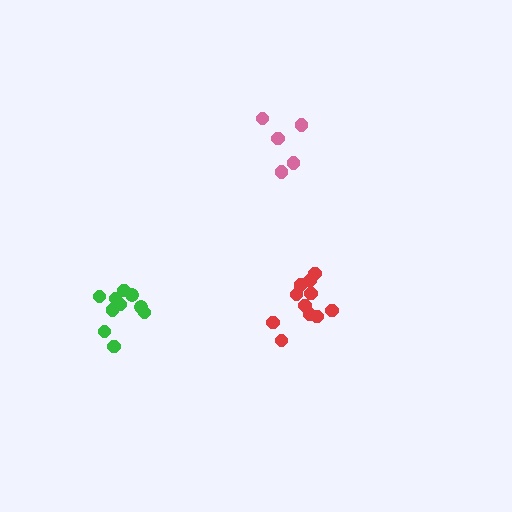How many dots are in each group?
Group 1: 11 dots, Group 2: 5 dots, Group 3: 10 dots (26 total).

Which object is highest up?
The pink cluster is topmost.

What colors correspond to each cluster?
The clusters are colored: red, pink, green.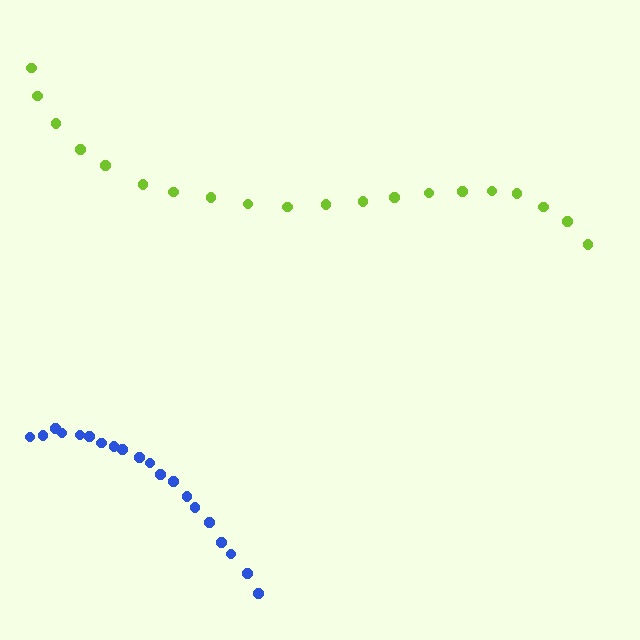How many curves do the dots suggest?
There are 2 distinct paths.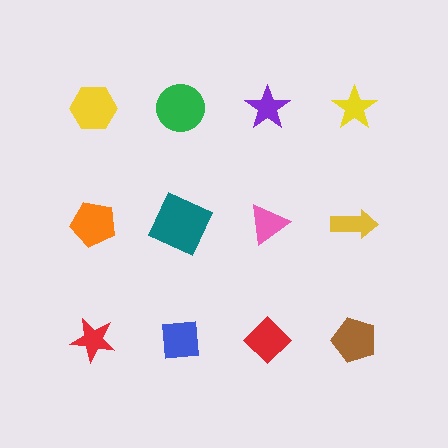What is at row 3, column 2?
A blue square.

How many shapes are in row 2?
4 shapes.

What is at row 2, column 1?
An orange pentagon.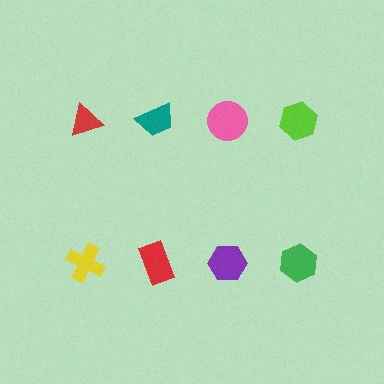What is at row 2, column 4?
A green hexagon.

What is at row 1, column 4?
A lime hexagon.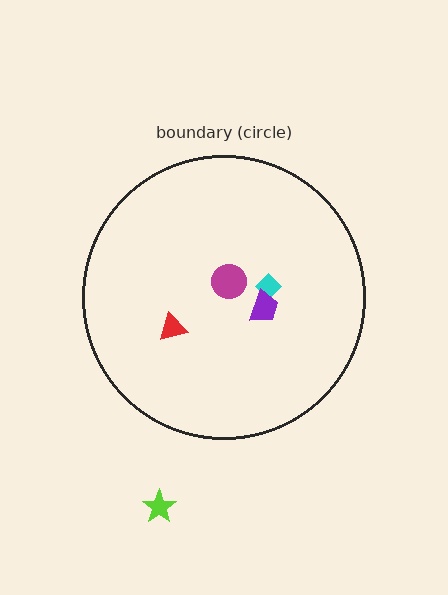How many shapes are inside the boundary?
4 inside, 1 outside.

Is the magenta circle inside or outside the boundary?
Inside.